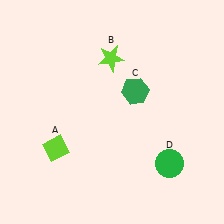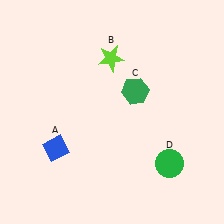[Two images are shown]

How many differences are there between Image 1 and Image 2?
There is 1 difference between the two images.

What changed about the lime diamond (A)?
In Image 1, A is lime. In Image 2, it changed to blue.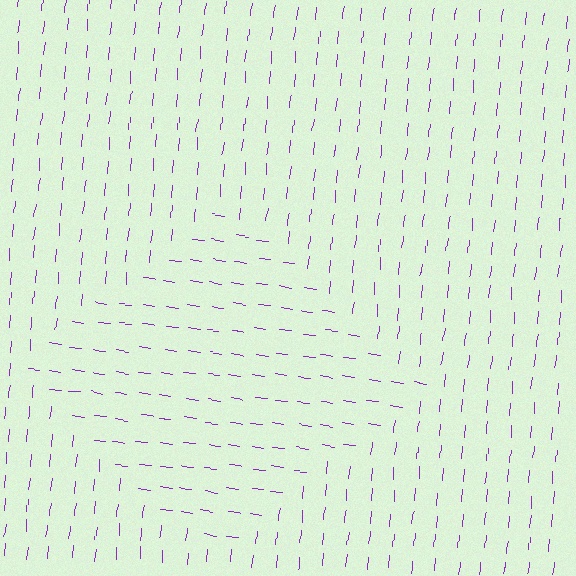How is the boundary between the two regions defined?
The boundary is defined purely by a change in line orientation (approximately 87 degrees difference). All lines are the same color and thickness.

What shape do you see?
I see a diamond.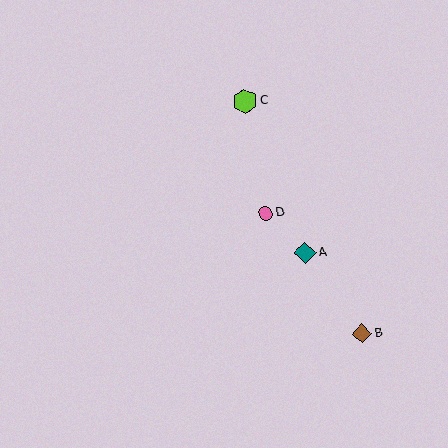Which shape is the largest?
The lime hexagon (labeled C) is the largest.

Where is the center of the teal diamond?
The center of the teal diamond is at (305, 253).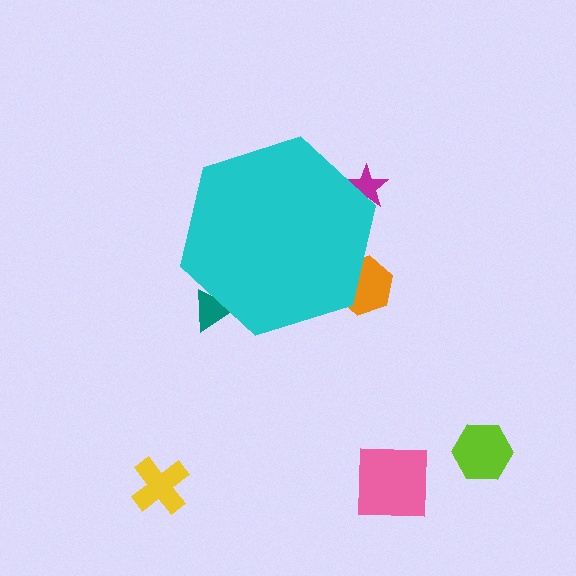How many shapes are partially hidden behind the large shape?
3 shapes are partially hidden.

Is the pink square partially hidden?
No, the pink square is fully visible.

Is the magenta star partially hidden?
Yes, the magenta star is partially hidden behind the cyan hexagon.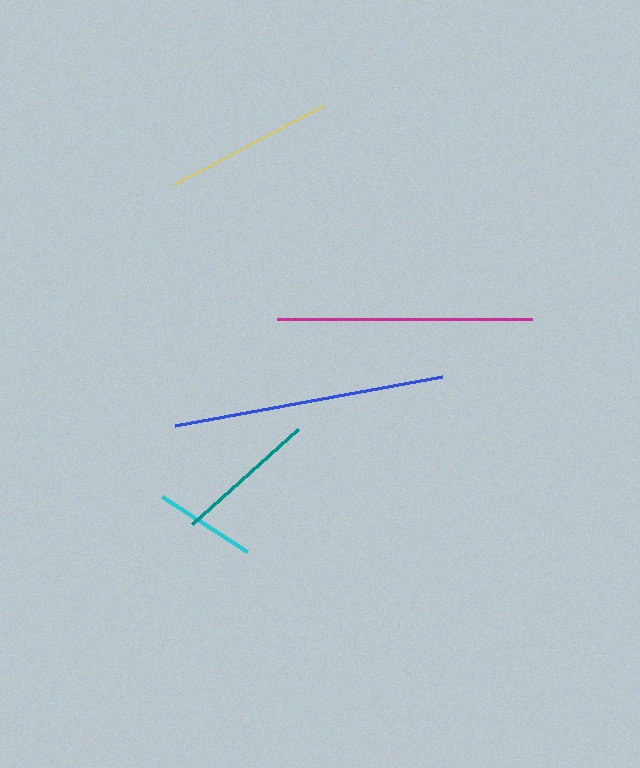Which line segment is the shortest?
The cyan line is the shortest at approximately 101 pixels.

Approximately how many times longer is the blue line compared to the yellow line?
The blue line is approximately 1.6 times the length of the yellow line.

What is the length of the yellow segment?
The yellow segment is approximately 168 pixels long.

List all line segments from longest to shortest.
From longest to shortest: blue, magenta, yellow, teal, cyan.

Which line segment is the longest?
The blue line is the longest at approximately 271 pixels.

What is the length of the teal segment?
The teal segment is approximately 143 pixels long.